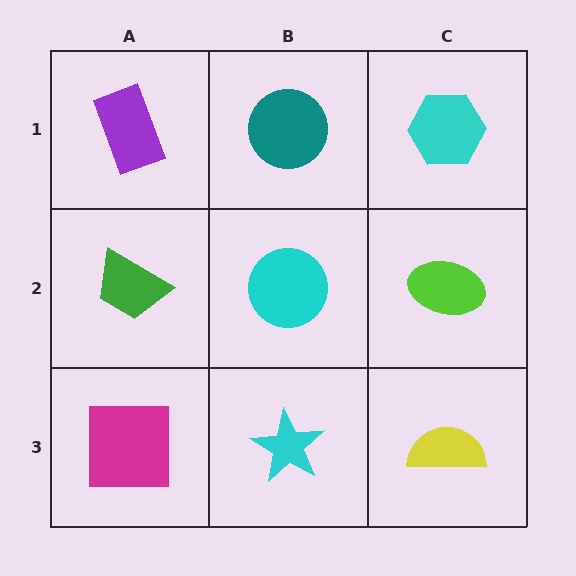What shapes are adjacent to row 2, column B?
A teal circle (row 1, column B), a cyan star (row 3, column B), a green trapezoid (row 2, column A), a lime ellipse (row 2, column C).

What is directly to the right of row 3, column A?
A cyan star.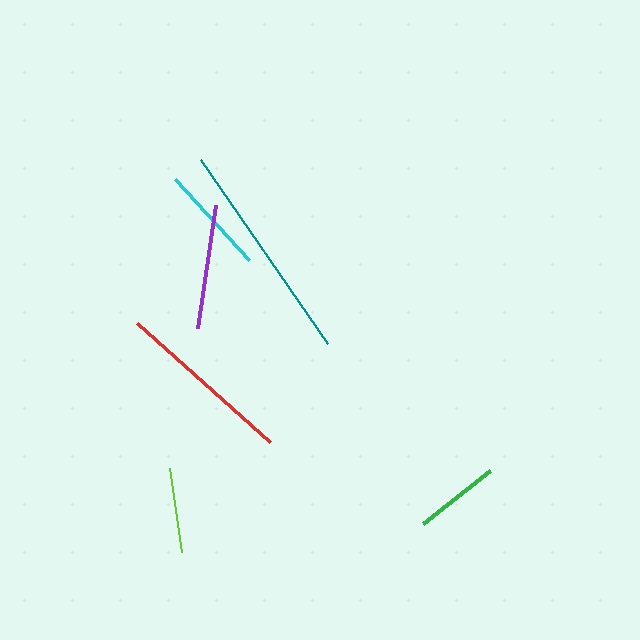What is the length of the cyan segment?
The cyan segment is approximately 109 pixels long.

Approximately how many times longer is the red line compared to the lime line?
The red line is approximately 2.1 times the length of the lime line.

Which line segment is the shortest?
The lime line is the shortest at approximately 85 pixels.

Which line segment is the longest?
The teal line is the longest at approximately 223 pixels.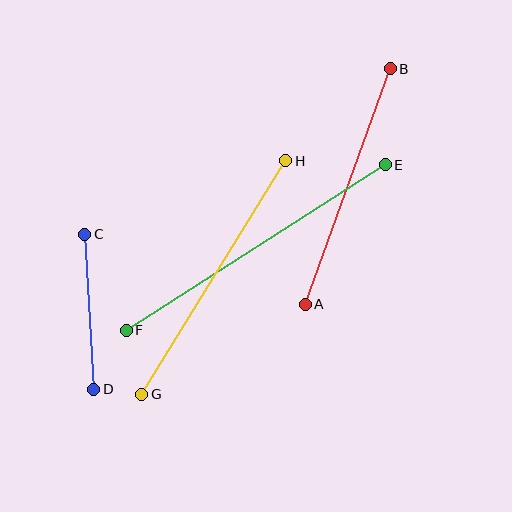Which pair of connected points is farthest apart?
Points E and F are farthest apart.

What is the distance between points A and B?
The distance is approximately 251 pixels.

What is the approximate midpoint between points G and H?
The midpoint is at approximately (214, 278) pixels.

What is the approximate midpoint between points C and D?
The midpoint is at approximately (89, 312) pixels.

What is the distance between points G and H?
The distance is approximately 274 pixels.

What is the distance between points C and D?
The distance is approximately 155 pixels.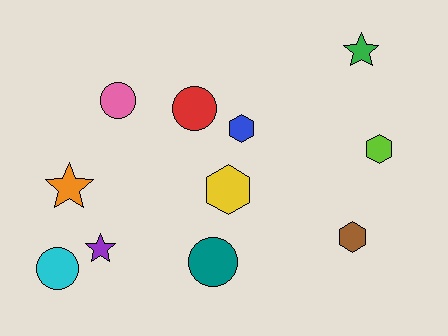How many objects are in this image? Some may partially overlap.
There are 11 objects.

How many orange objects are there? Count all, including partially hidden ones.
There is 1 orange object.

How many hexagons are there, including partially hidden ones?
There are 4 hexagons.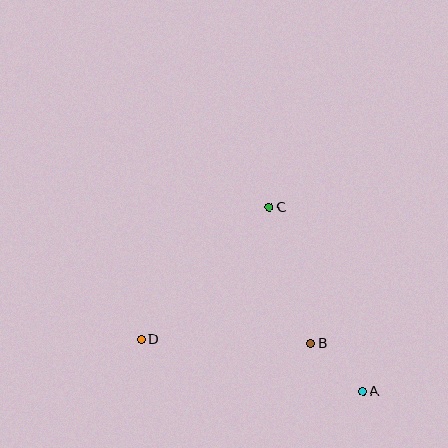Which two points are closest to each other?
Points A and B are closest to each other.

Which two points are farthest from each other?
Points A and D are farthest from each other.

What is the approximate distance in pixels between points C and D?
The distance between C and D is approximately 185 pixels.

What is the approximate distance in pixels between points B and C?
The distance between B and C is approximately 142 pixels.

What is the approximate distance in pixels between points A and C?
The distance between A and C is approximately 207 pixels.